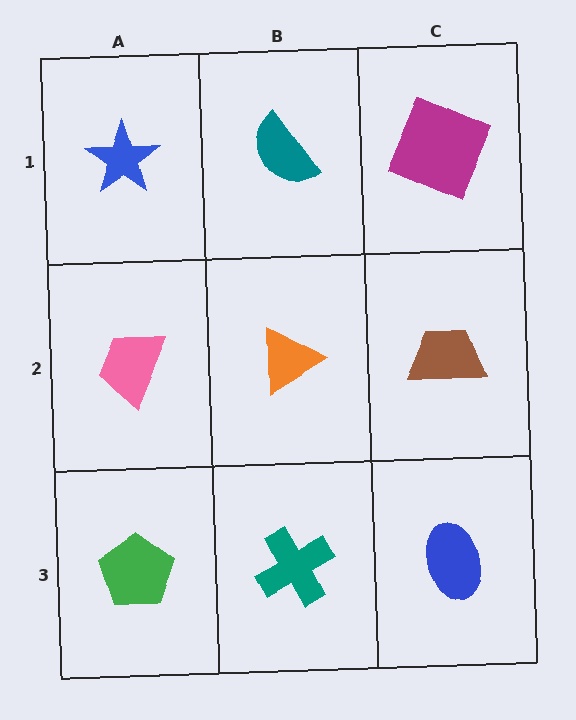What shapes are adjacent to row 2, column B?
A teal semicircle (row 1, column B), a teal cross (row 3, column B), a pink trapezoid (row 2, column A), a brown trapezoid (row 2, column C).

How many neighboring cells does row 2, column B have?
4.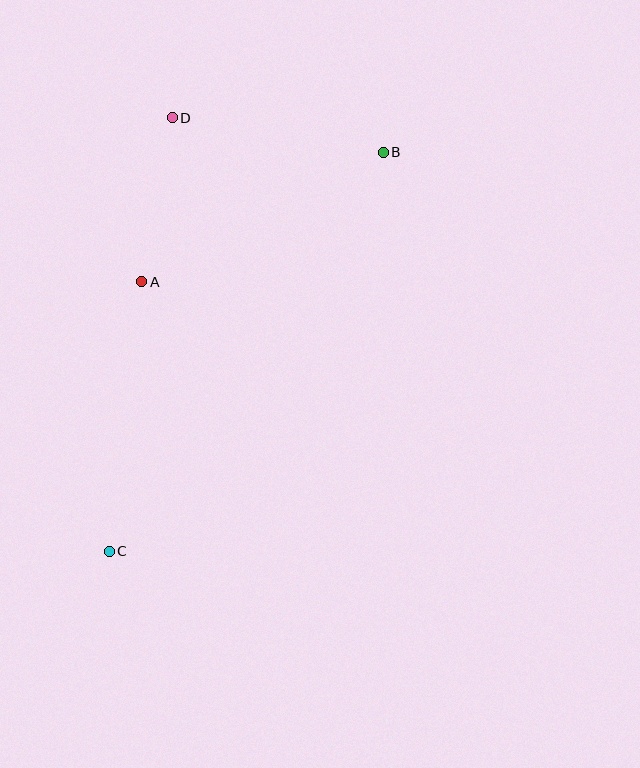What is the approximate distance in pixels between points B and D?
The distance between B and D is approximately 214 pixels.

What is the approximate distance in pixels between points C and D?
The distance between C and D is approximately 438 pixels.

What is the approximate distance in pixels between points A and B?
The distance between A and B is approximately 274 pixels.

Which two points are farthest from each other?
Points B and C are farthest from each other.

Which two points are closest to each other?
Points A and D are closest to each other.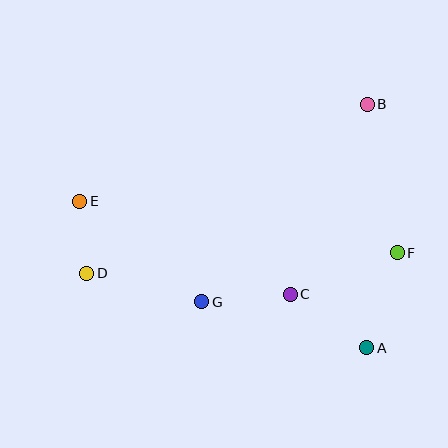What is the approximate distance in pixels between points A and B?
The distance between A and B is approximately 243 pixels.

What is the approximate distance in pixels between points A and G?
The distance between A and G is approximately 171 pixels.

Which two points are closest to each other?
Points D and E are closest to each other.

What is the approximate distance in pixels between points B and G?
The distance between B and G is approximately 257 pixels.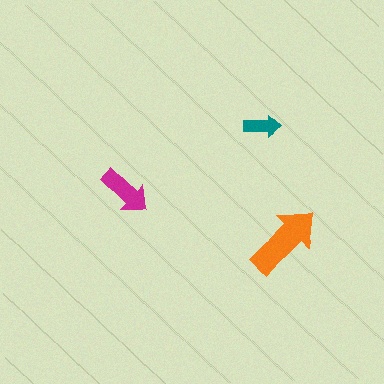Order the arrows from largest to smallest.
the orange one, the magenta one, the teal one.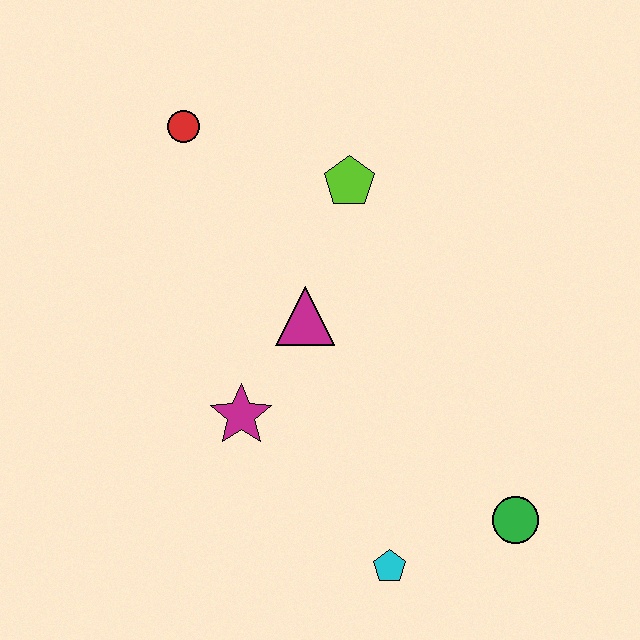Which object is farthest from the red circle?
The green circle is farthest from the red circle.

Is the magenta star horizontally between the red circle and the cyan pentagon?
Yes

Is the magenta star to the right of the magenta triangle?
No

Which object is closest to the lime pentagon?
The magenta triangle is closest to the lime pentagon.